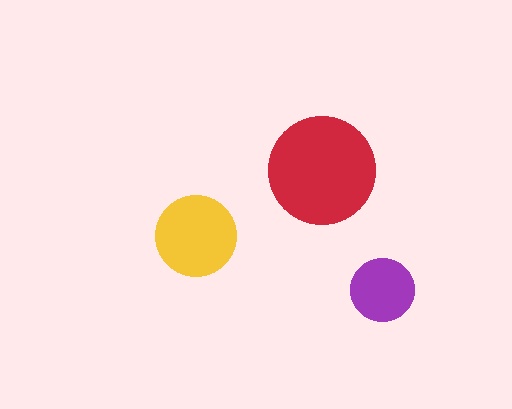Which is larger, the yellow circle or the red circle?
The red one.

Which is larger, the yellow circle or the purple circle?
The yellow one.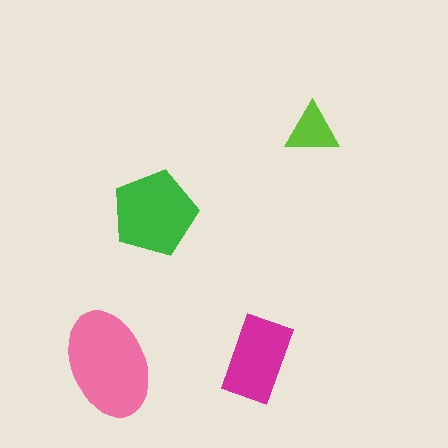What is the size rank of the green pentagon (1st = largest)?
2nd.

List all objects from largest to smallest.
The pink ellipse, the green pentagon, the magenta rectangle, the lime triangle.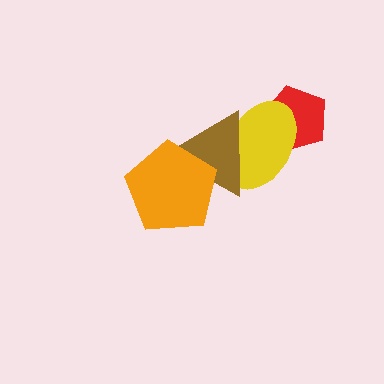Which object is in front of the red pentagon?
The yellow ellipse is in front of the red pentagon.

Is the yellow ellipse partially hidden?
Yes, it is partially covered by another shape.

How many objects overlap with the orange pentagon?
1 object overlaps with the orange pentagon.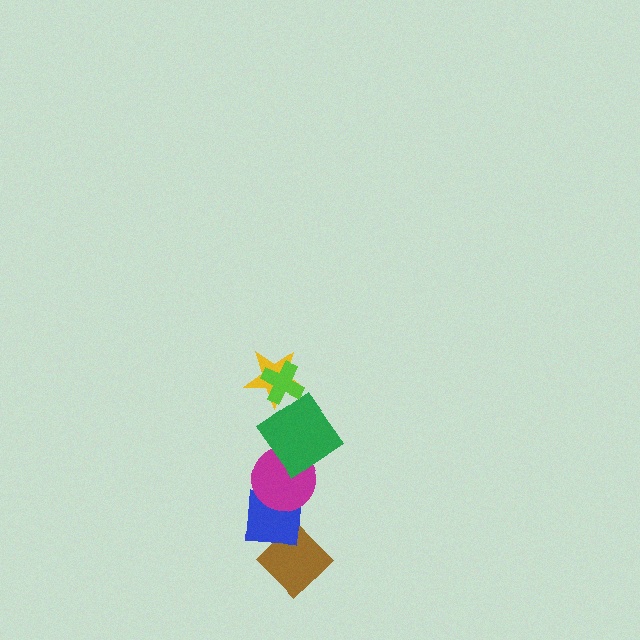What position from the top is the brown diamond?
The brown diamond is 6th from the top.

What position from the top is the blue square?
The blue square is 5th from the top.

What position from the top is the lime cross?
The lime cross is 1st from the top.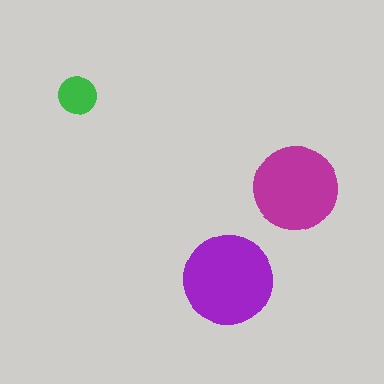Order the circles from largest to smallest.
the purple one, the magenta one, the green one.